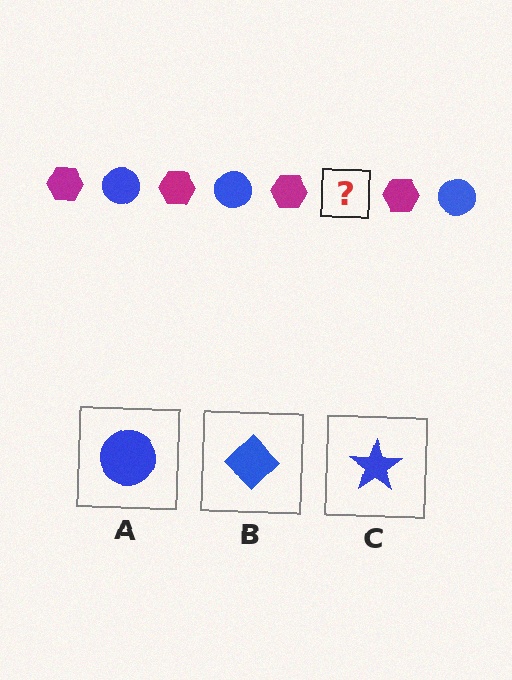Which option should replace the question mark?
Option A.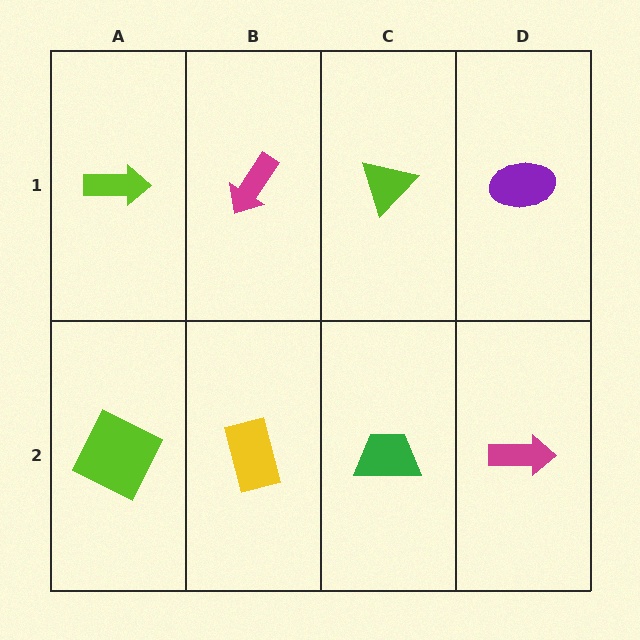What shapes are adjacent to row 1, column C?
A green trapezoid (row 2, column C), a magenta arrow (row 1, column B), a purple ellipse (row 1, column D).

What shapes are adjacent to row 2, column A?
A lime arrow (row 1, column A), a yellow rectangle (row 2, column B).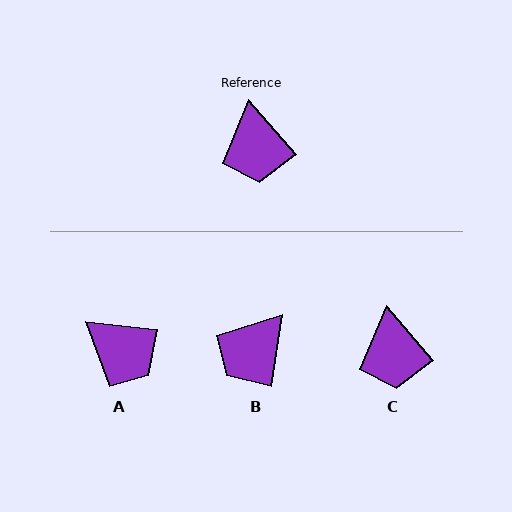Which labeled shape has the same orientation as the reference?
C.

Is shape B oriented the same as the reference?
No, it is off by about 50 degrees.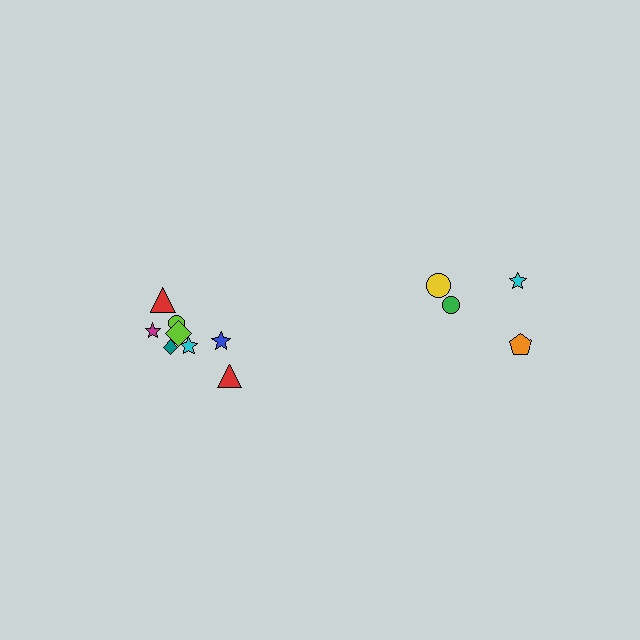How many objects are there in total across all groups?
There are 12 objects.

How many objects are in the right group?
There are 4 objects.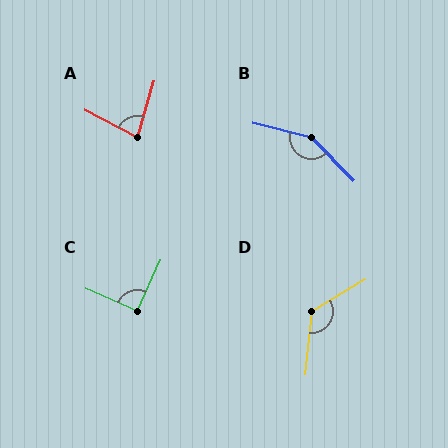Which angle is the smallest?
A, at approximately 78 degrees.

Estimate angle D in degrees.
Approximately 126 degrees.